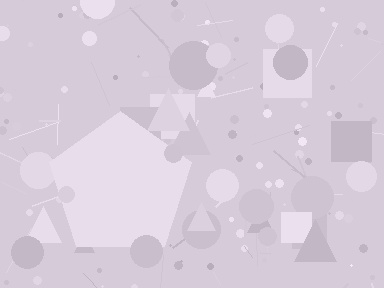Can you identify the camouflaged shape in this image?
The camouflaged shape is a pentagon.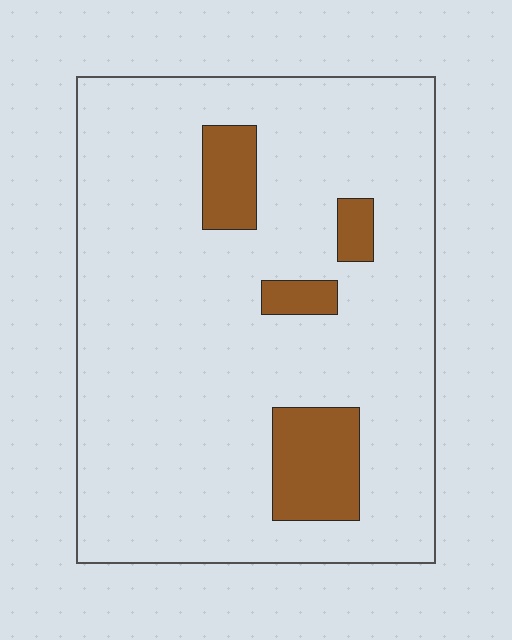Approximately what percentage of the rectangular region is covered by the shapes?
Approximately 10%.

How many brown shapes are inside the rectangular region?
4.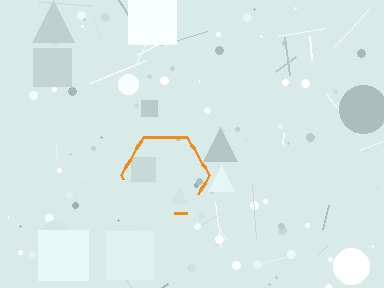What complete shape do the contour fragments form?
The contour fragments form a hexagon.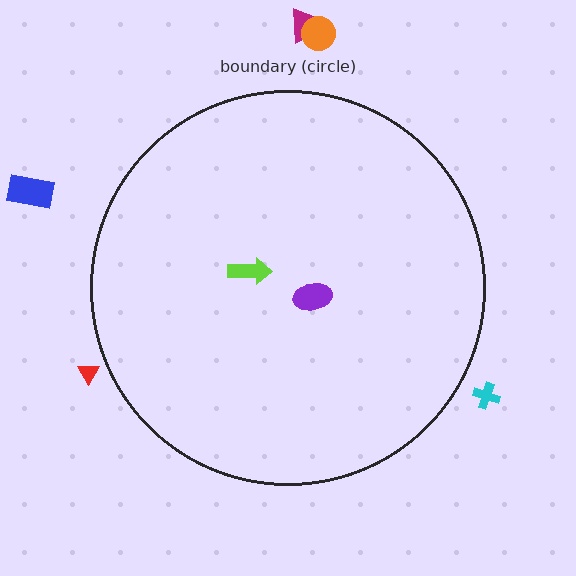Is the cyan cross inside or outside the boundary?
Outside.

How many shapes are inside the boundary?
2 inside, 5 outside.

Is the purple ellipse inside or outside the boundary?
Inside.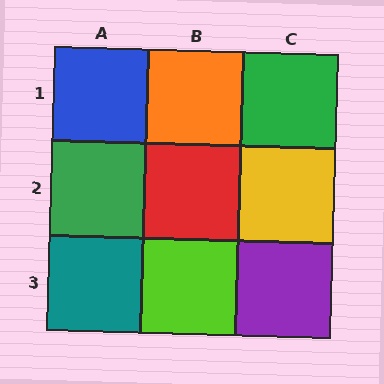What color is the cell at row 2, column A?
Green.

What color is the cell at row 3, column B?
Lime.